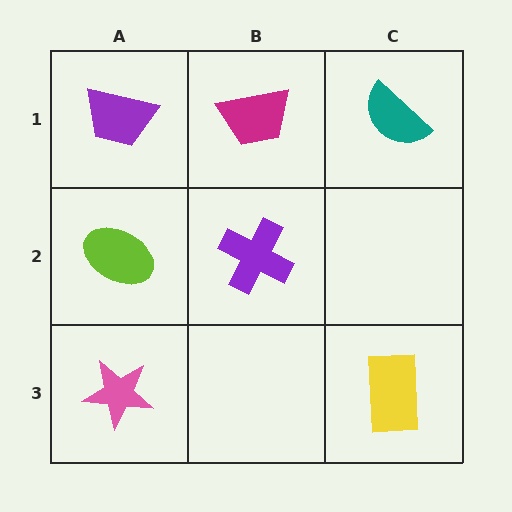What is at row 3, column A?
A pink star.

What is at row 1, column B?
A magenta trapezoid.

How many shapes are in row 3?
2 shapes.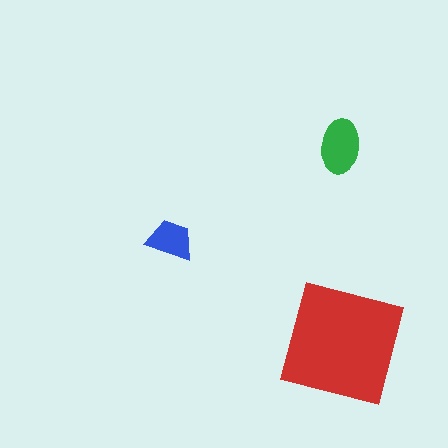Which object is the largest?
The red square.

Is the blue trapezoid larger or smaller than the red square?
Smaller.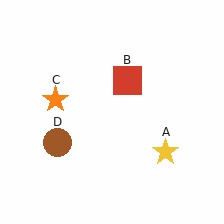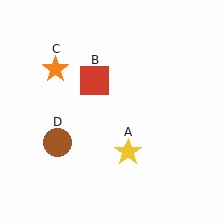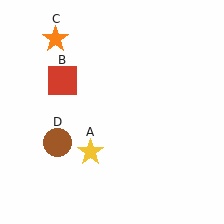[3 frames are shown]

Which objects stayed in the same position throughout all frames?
Brown circle (object D) remained stationary.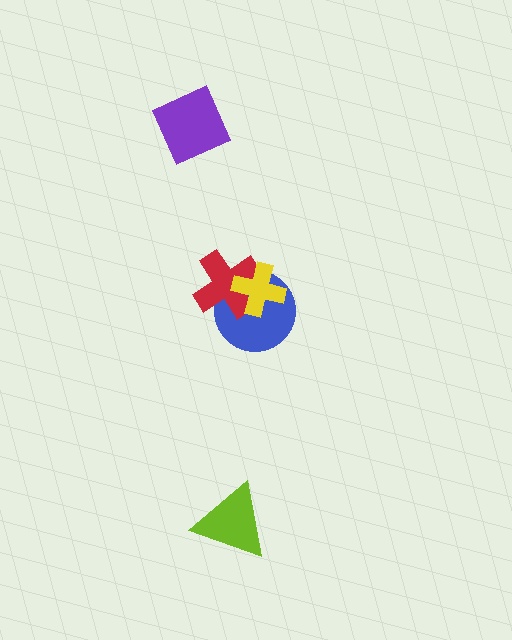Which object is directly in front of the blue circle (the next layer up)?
The red cross is directly in front of the blue circle.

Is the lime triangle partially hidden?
No, no other shape covers it.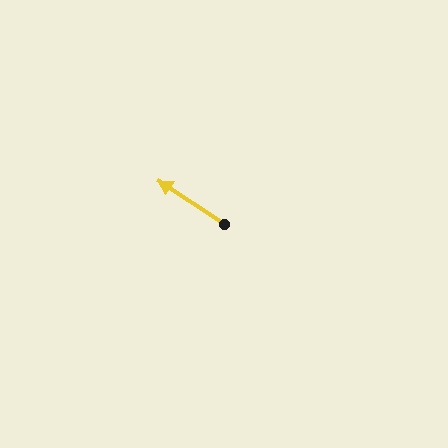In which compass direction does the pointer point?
Northwest.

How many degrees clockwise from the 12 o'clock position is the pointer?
Approximately 303 degrees.